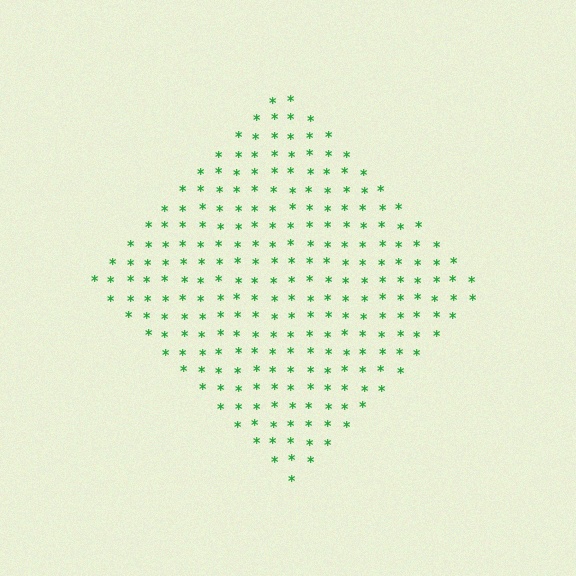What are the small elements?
The small elements are asterisks.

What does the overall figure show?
The overall figure shows a diamond.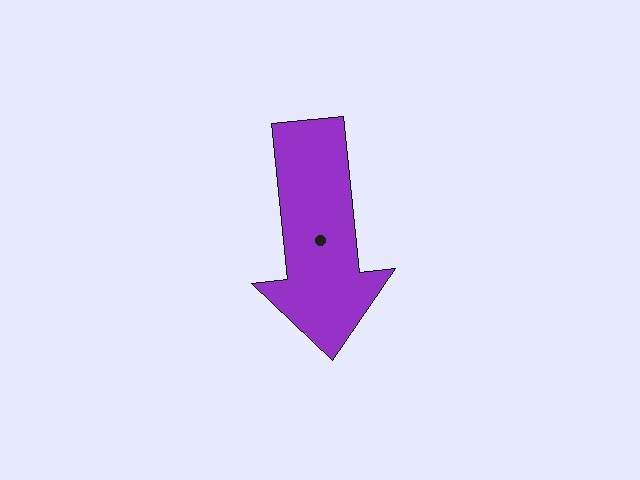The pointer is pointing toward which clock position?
Roughly 6 o'clock.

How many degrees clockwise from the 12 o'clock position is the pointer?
Approximately 174 degrees.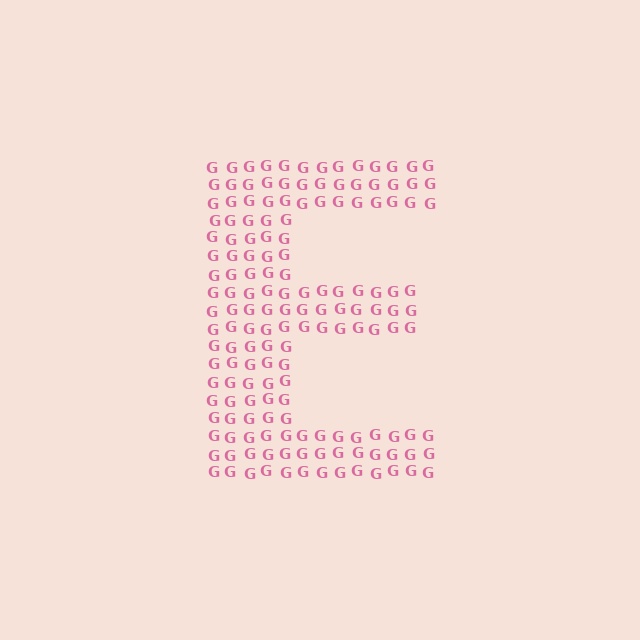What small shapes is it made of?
It is made of small letter G's.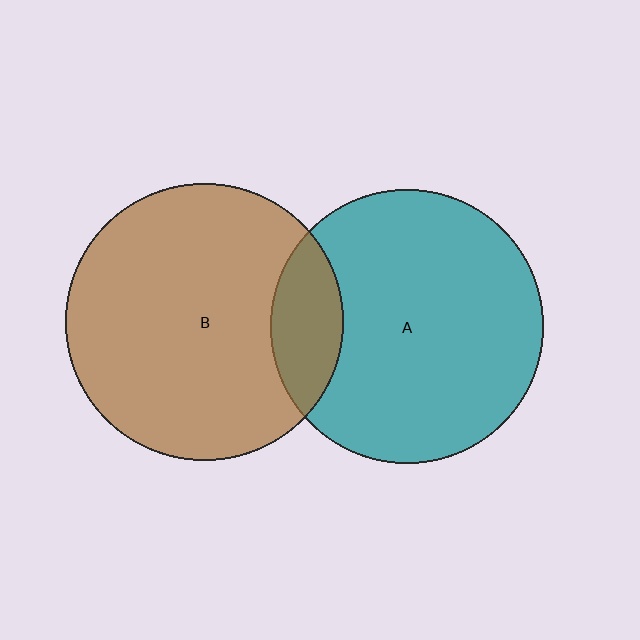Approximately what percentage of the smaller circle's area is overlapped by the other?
Approximately 15%.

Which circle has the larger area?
Circle B (brown).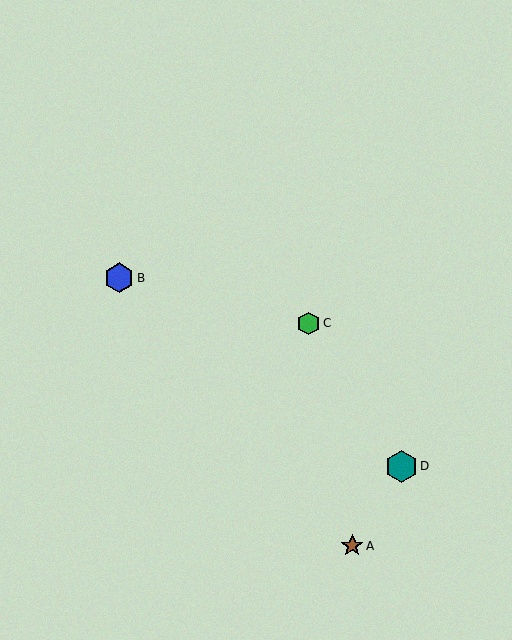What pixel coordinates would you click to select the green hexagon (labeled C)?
Click at (309, 323) to select the green hexagon C.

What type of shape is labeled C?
Shape C is a green hexagon.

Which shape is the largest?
The teal hexagon (labeled D) is the largest.